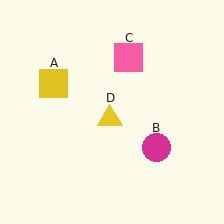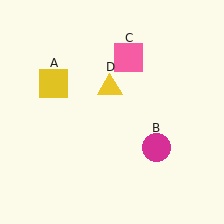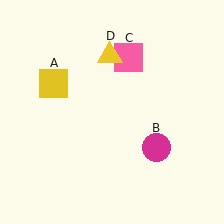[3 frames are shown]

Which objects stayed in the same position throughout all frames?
Yellow square (object A) and magenta circle (object B) and pink square (object C) remained stationary.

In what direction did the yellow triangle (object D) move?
The yellow triangle (object D) moved up.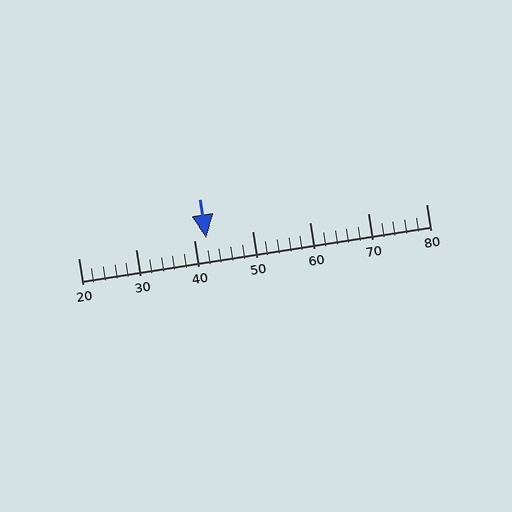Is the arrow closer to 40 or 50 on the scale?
The arrow is closer to 40.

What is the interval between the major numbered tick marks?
The major tick marks are spaced 10 units apart.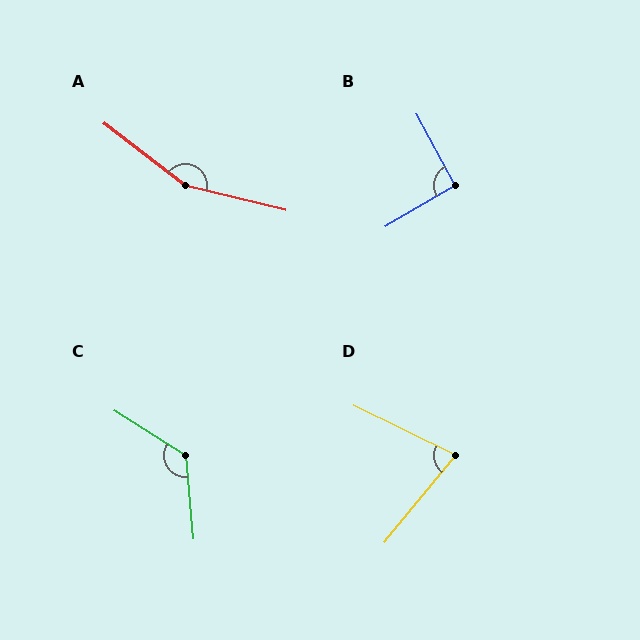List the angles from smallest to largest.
D (77°), B (92°), C (128°), A (156°).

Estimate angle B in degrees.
Approximately 92 degrees.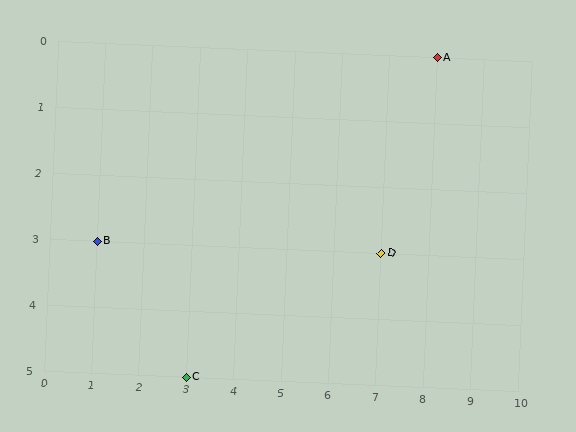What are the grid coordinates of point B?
Point B is at grid coordinates (1, 3).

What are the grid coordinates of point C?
Point C is at grid coordinates (3, 5).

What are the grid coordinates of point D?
Point D is at grid coordinates (7, 3).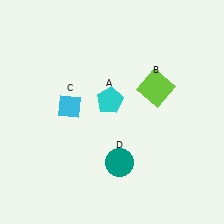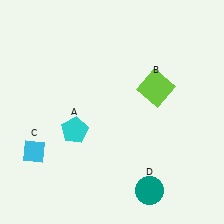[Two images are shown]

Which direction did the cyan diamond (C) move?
The cyan diamond (C) moved down.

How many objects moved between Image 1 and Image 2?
3 objects moved between the two images.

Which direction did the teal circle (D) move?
The teal circle (D) moved right.